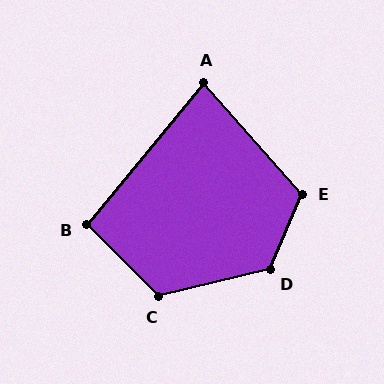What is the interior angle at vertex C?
Approximately 121 degrees (obtuse).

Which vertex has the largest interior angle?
D, at approximately 127 degrees.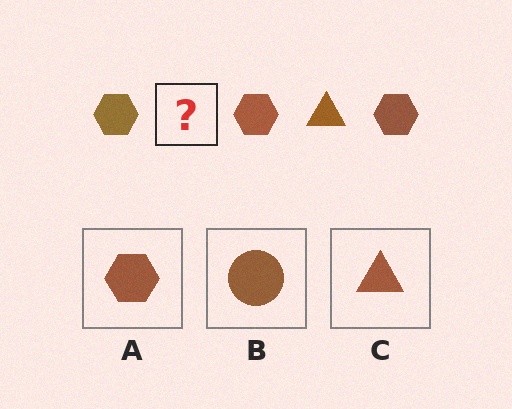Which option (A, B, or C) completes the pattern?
C.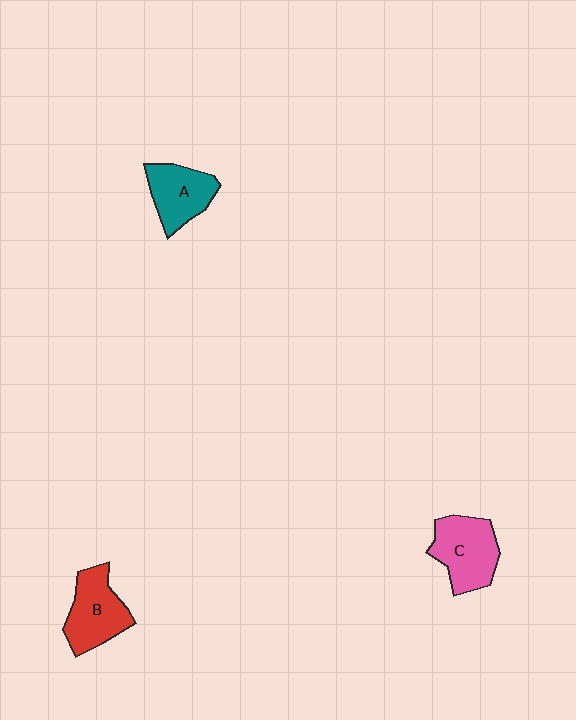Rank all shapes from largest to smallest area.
From largest to smallest: C (pink), B (red), A (teal).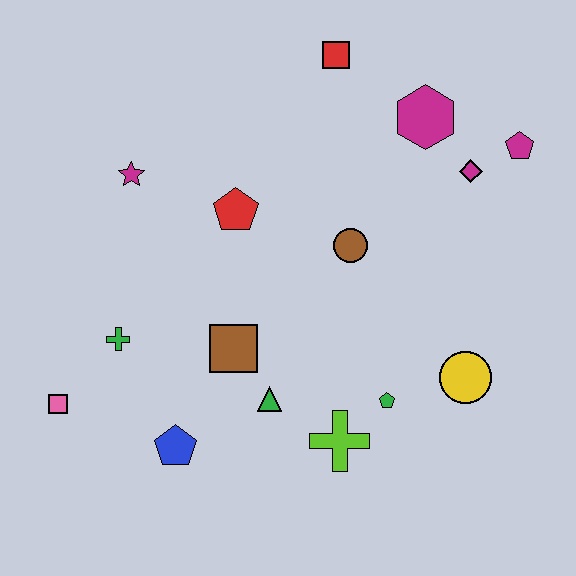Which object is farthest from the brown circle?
The pink square is farthest from the brown circle.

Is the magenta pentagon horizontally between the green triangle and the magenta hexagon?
No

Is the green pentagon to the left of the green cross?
No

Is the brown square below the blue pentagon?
No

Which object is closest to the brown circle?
The red pentagon is closest to the brown circle.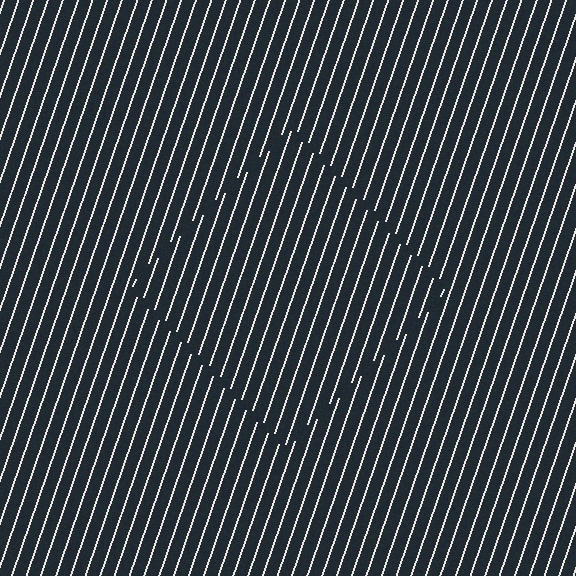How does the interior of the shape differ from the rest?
The interior of the shape contains the same grating, shifted by half a period — the contour is defined by the phase discontinuity where line-ends from the inner and outer gratings abut.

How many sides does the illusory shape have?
4 sides — the line-ends trace a square.